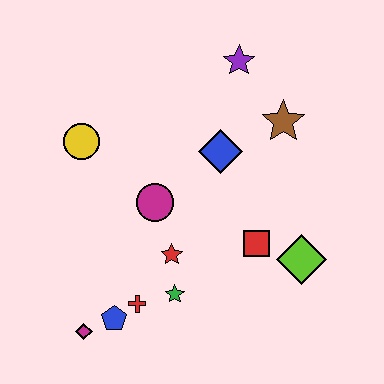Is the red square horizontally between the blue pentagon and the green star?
No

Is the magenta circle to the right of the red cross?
Yes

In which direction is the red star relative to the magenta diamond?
The red star is to the right of the magenta diamond.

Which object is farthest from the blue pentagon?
The purple star is farthest from the blue pentagon.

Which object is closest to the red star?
The green star is closest to the red star.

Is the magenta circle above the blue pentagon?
Yes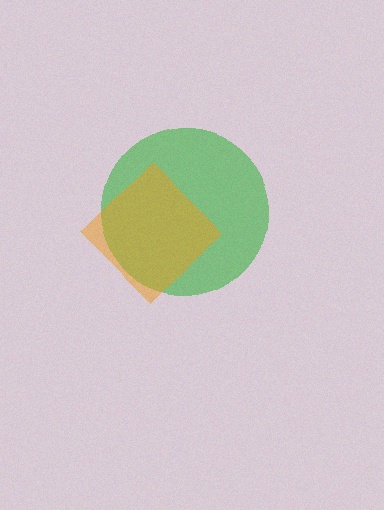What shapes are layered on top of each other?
The layered shapes are: a green circle, an orange diamond.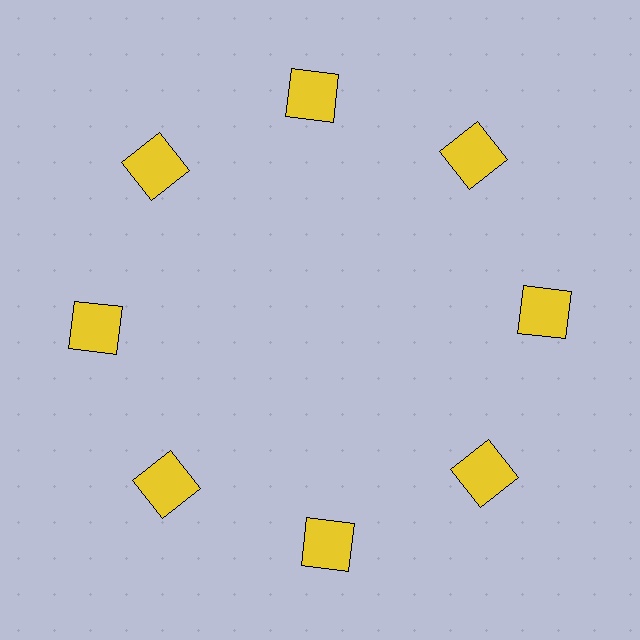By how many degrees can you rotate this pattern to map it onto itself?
The pattern maps onto itself every 45 degrees of rotation.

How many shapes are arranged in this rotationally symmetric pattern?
There are 8 shapes, arranged in 8 groups of 1.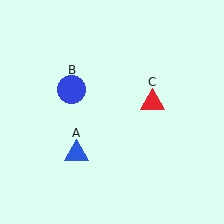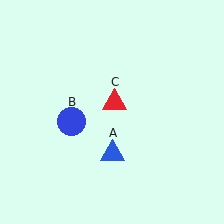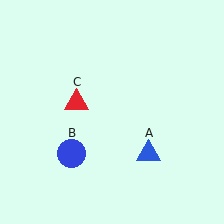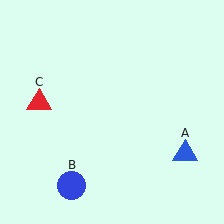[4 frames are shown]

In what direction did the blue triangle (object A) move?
The blue triangle (object A) moved right.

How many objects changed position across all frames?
3 objects changed position: blue triangle (object A), blue circle (object B), red triangle (object C).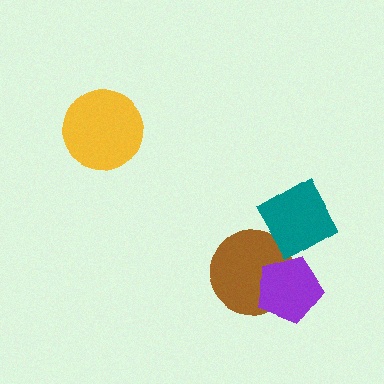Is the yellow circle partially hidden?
No, no other shape covers it.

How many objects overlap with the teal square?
0 objects overlap with the teal square.